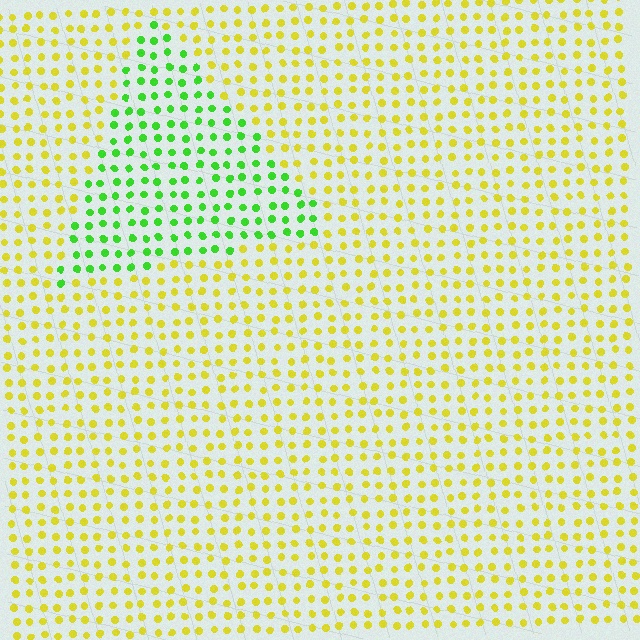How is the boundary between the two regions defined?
The boundary is defined purely by a slight shift in hue (about 56 degrees). Spacing, size, and orientation are identical on both sides.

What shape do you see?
I see a triangle.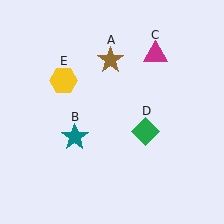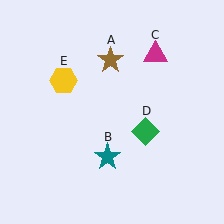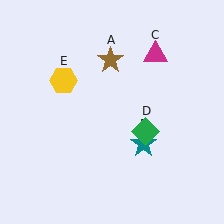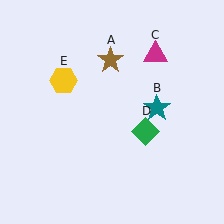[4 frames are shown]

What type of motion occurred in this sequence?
The teal star (object B) rotated counterclockwise around the center of the scene.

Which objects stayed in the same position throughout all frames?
Brown star (object A) and magenta triangle (object C) and green diamond (object D) and yellow hexagon (object E) remained stationary.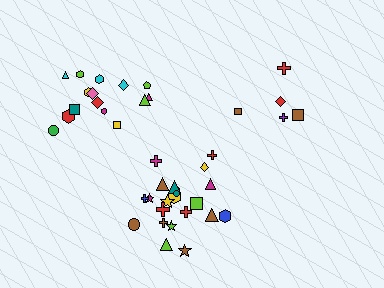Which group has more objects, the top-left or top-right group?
The top-left group.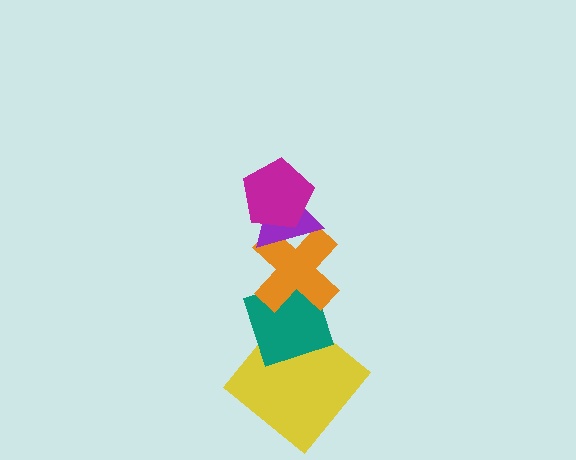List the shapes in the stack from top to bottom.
From top to bottom: the magenta pentagon, the purple triangle, the orange cross, the teal diamond, the yellow diamond.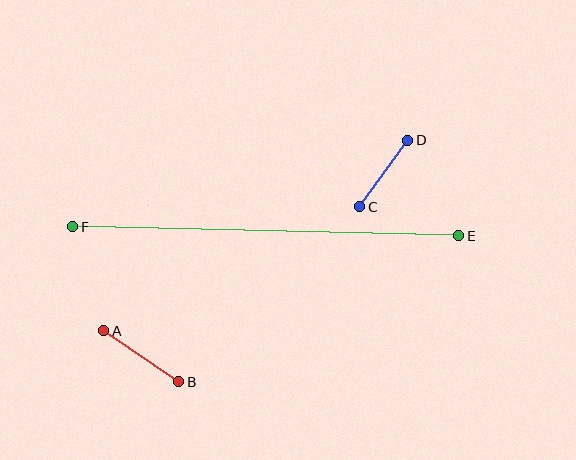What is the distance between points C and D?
The distance is approximately 82 pixels.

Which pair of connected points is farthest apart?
Points E and F are farthest apart.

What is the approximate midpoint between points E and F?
The midpoint is at approximately (266, 231) pixels.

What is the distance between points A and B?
The distance is approximately 91 pixels.